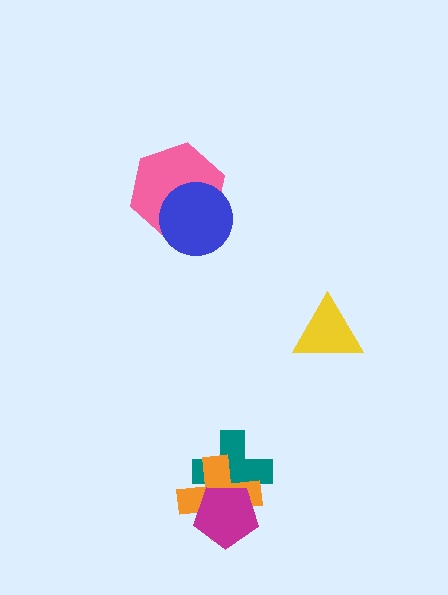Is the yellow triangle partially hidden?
No, no other shape covers it.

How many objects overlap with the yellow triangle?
0 objects overlap with the yellow triangle.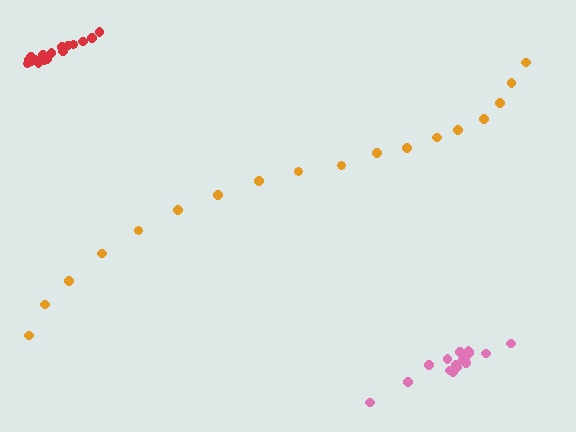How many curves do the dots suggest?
There are 3 distinct paths.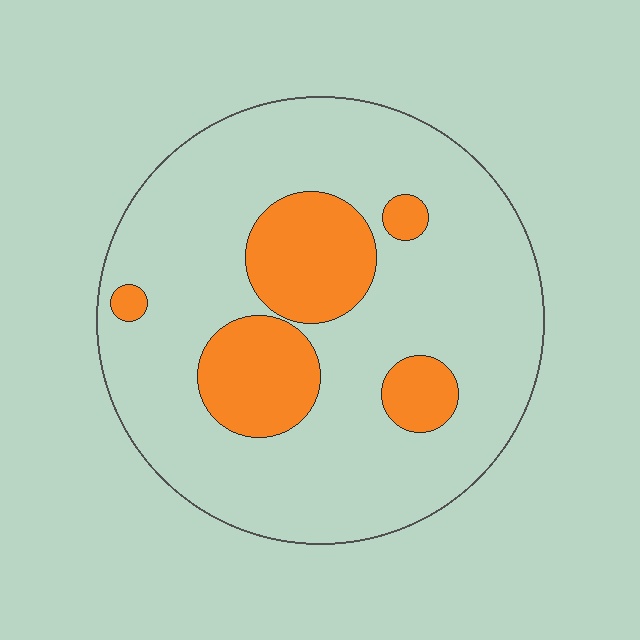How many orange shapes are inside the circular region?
5.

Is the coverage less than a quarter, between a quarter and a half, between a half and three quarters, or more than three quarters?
Less than a quarter.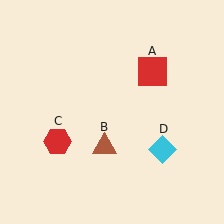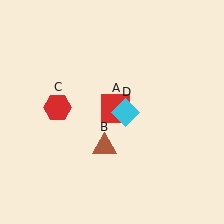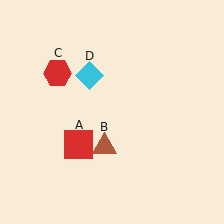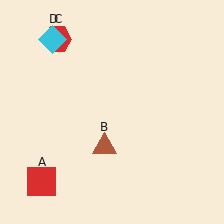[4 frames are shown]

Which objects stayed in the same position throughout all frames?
Brown triangle (object B) remained stationary.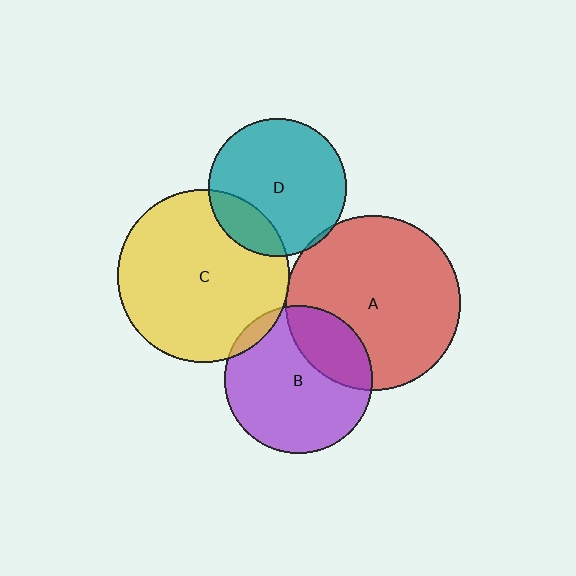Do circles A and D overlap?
Yes.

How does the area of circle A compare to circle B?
Approximately 1.4 times.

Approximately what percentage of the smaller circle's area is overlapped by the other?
Approximately 5%.